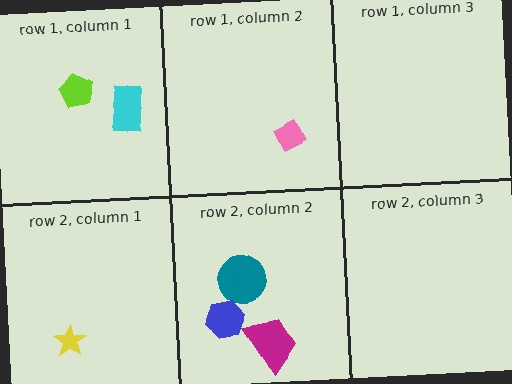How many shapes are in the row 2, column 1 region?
1.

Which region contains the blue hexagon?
The row 2, column 2 region.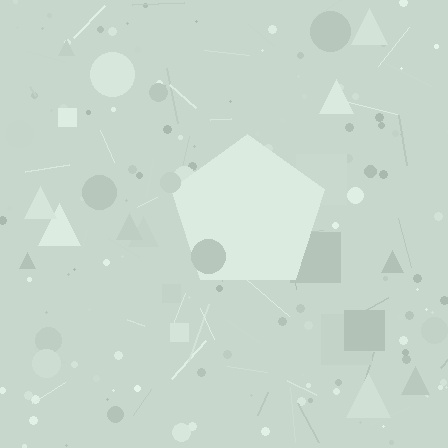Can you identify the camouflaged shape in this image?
The camouflaged shape is a pentagon.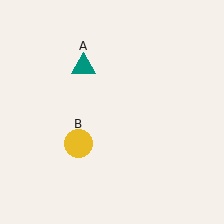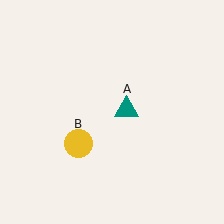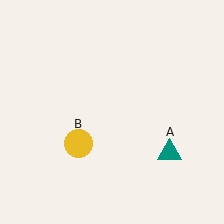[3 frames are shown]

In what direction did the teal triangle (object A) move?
The teal triangle (object A) moved down and to the right.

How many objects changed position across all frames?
1 object changed position: teal triangle (object A).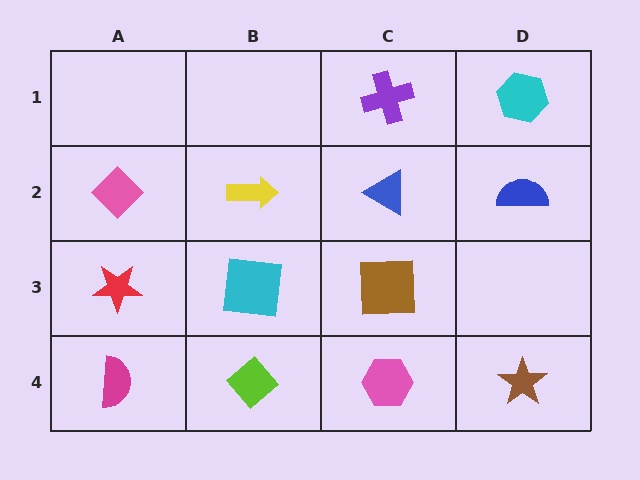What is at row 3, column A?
A red star.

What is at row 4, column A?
A magenta semicircle.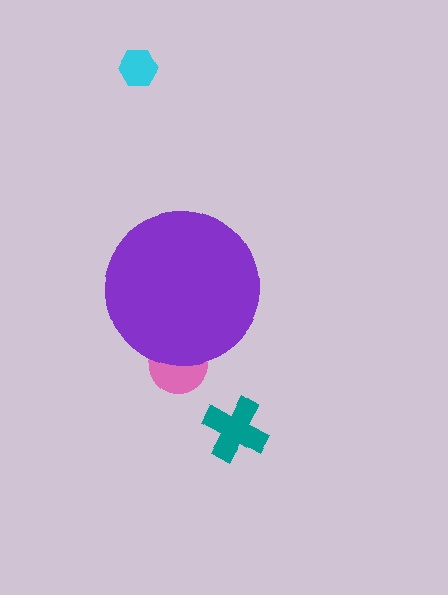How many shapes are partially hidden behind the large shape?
1 shape is partially hidden.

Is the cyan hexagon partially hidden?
No, the cyan hexagon is fully visible.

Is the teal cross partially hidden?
No, the teal cross is fully visible.